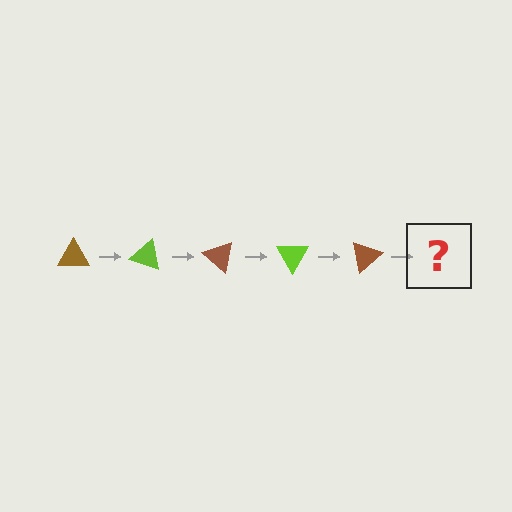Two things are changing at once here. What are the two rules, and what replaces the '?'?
The two rules are that it rotates 20 degrees each step and the color cycles through brown and lime. The '?' should be a lime triangle, rotated 100 degrees from the start.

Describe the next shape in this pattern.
It should be a lime triangle, rotated 100 degrees from the start.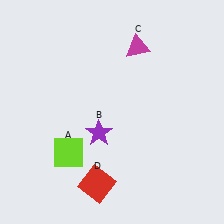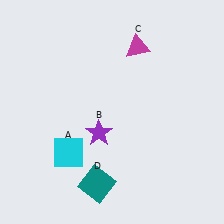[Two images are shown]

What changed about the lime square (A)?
In Image 1, A is lime. In Image 2, it changed to cyan.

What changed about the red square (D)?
In Image 1, D is red. In Image 2, it changed to teal.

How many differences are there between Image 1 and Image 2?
There are 2 differences between the two images.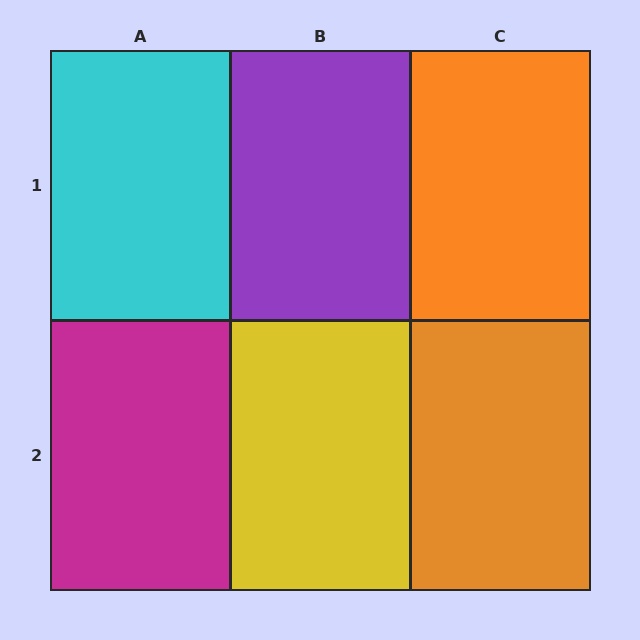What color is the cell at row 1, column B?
Purple.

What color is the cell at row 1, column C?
Orange.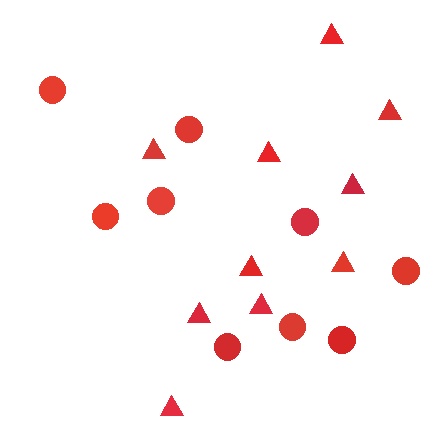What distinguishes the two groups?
There are 2 groups: one group of triangles (10) and one group of circles (9).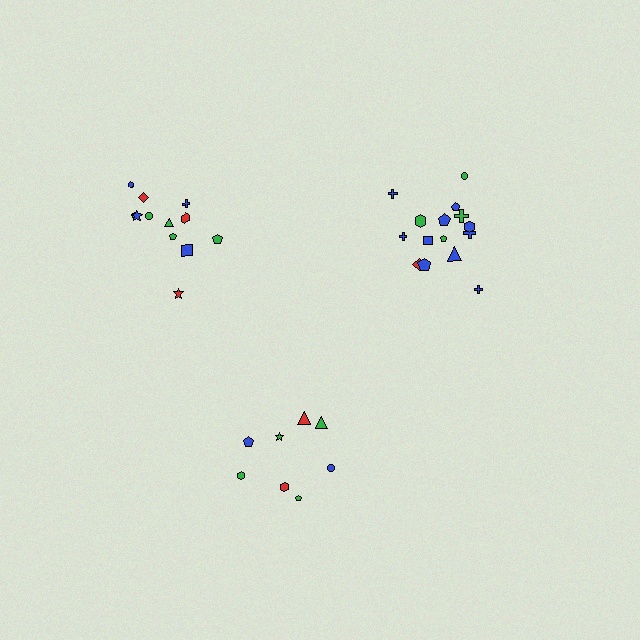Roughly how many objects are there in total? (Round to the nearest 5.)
Roughly 35 objects in total.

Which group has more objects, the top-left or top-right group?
The top-right group.